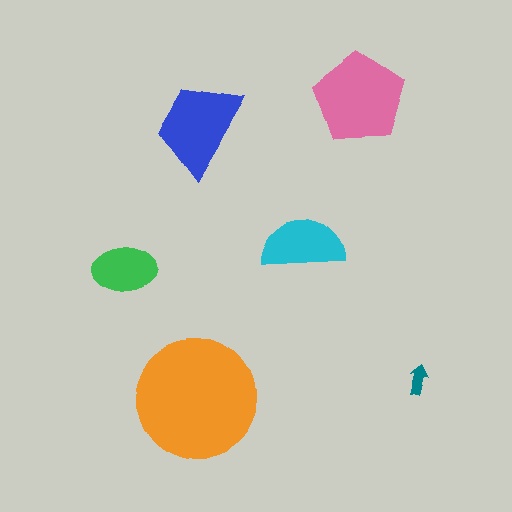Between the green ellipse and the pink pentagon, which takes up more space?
The pink pentagon.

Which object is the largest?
The orange circle.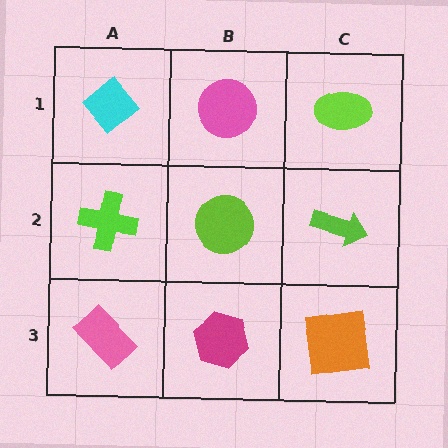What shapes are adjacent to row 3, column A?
A lime cross (row 2, column A), a magenta hexagon (row 3, column B).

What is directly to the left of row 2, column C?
A lime circle.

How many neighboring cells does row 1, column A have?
2.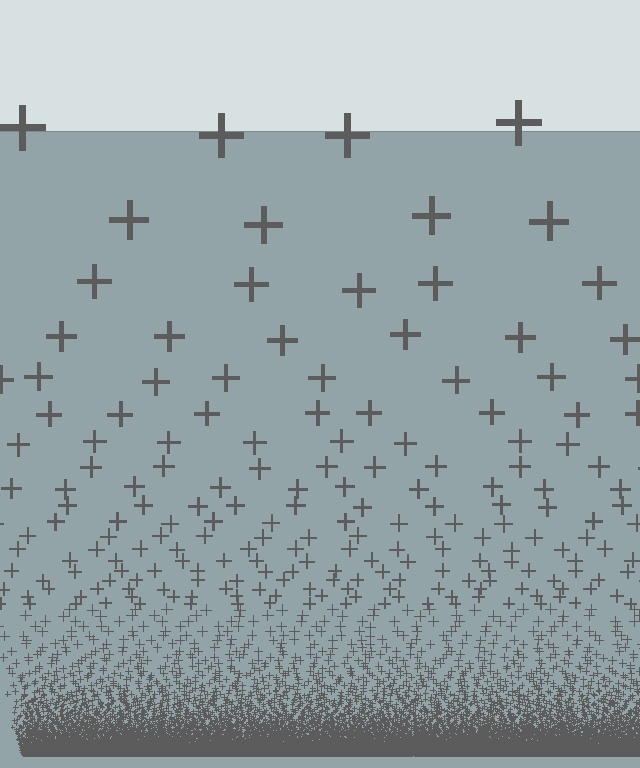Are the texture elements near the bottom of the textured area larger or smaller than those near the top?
Smaller. The gradient is inverted — elements near the bottom are smaller and denser.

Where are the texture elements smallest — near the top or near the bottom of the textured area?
Near the bottom.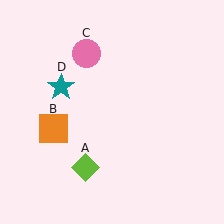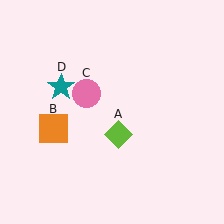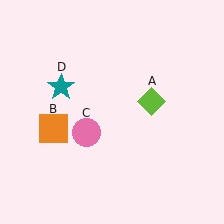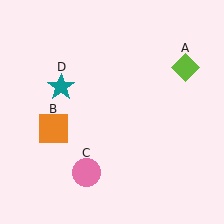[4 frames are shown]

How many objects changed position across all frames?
2 objects changed position: lime diamond (object A), pink circle (object C).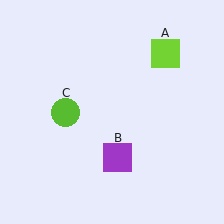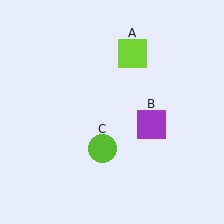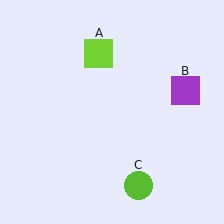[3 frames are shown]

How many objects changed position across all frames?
3 objects changed position: lime square (object A), purple square (object B), lime circle (object C).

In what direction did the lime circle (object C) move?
The lime circle (object C) moved down and to the right.